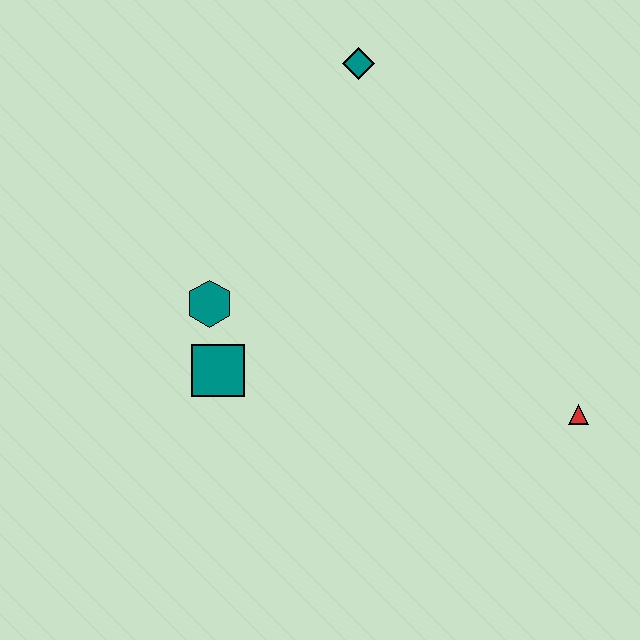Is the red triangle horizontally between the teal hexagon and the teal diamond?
No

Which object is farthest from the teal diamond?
The red triangle is farthest from the teal diamond.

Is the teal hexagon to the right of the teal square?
No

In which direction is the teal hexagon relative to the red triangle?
The teal hexagon is to the left of the red triangle.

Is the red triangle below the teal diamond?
Yes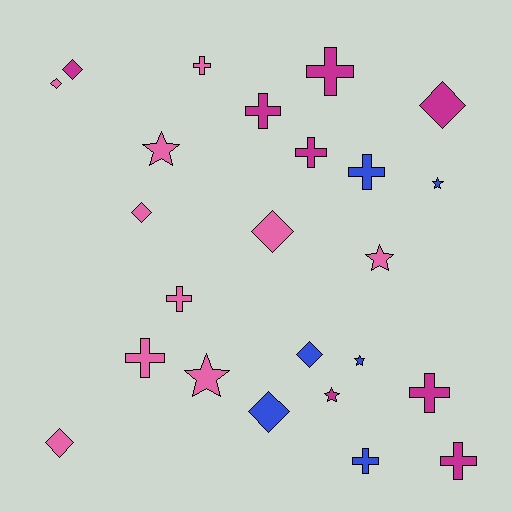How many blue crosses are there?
There are 2 blue crosses.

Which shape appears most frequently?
Cross, with 10 objects.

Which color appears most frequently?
Pink, with 10 objects.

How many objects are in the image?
There are 24 objects.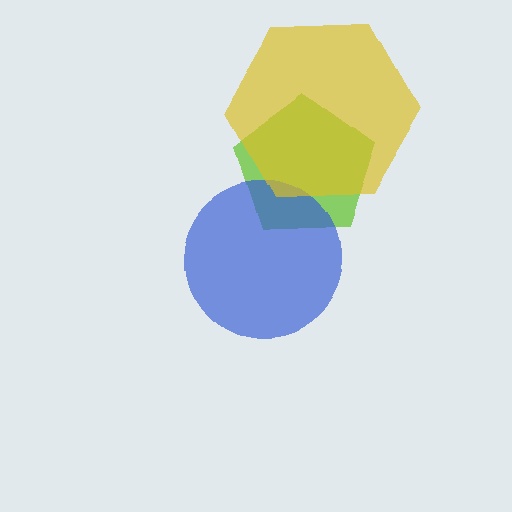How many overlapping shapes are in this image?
There are 3 overlapping shapes in the image.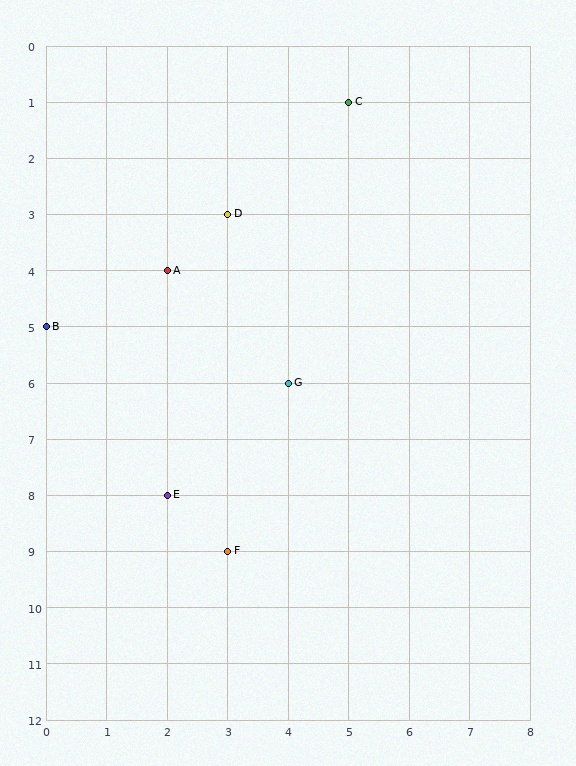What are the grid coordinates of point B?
Point B is at grid coordinates (0, 5).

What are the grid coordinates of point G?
Point G is at grid coordinates (4, 6).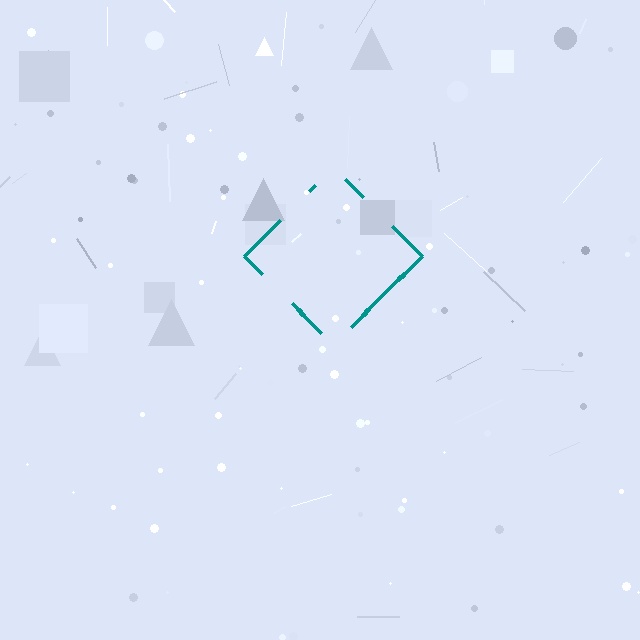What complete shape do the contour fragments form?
The contour fragments form a diamond.